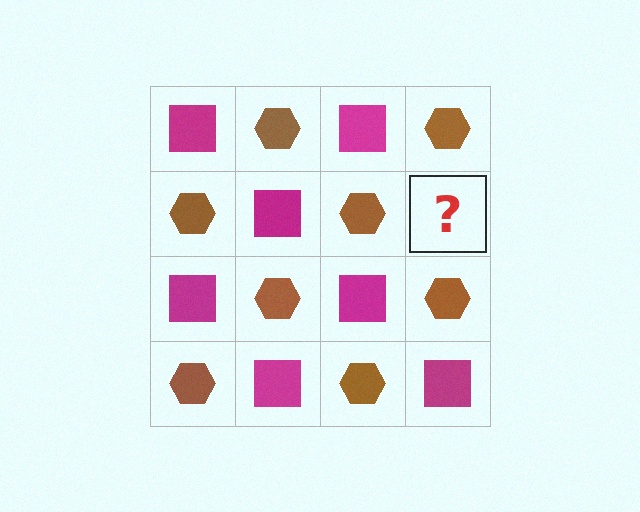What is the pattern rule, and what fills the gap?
The rule is that it alternates magenta square and brown hexagon in a checkerboard pattern. The gap should be filled with a magenta square.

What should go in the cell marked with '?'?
The missing cell should contain a magenta square.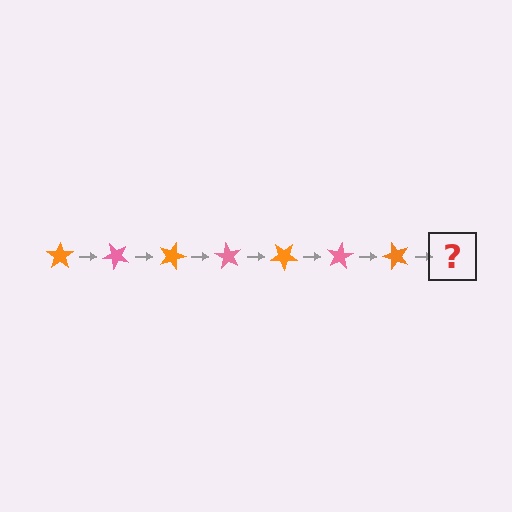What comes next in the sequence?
The next element should be a pink star, rotated 315 degrees from the start.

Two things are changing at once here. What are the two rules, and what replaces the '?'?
The two rules are that it rotates 45 degrees each step and the color cycles through orange and pink. The '?' should be a pink star, rotated 315 degrees from the start.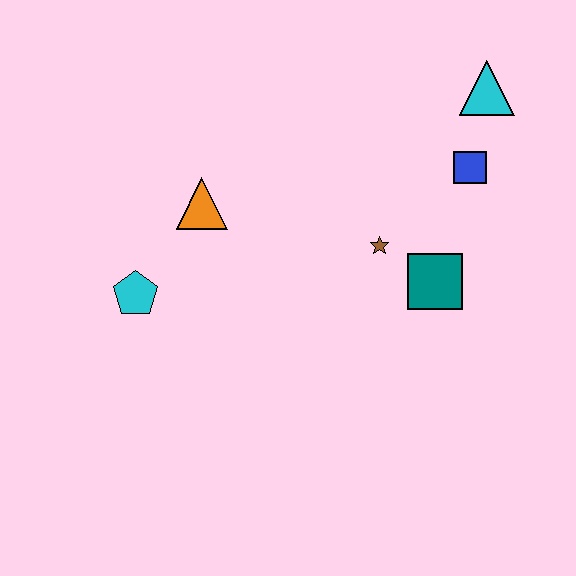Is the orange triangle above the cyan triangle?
No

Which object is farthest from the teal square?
The cyan pentagon is farthest from the teal square.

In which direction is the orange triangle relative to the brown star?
The orange triangle is to the left of the brown star.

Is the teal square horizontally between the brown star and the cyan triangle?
Yes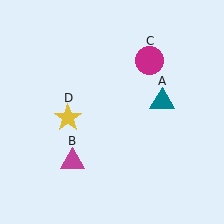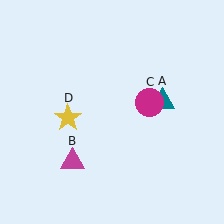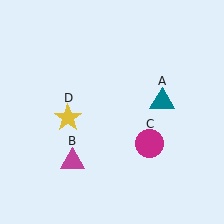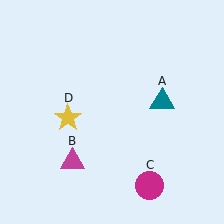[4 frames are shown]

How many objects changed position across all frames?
1 object changed position: magenta circle (object C).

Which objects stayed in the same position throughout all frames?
Teal triangle (object A) and magenta triangle (object B) and yellow star (object D) remained stationary.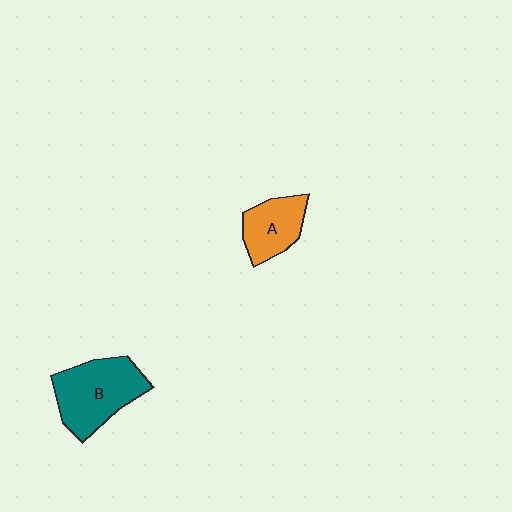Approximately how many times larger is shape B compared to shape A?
Approximately 1.6 times.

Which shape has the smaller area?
Shape A (orange).